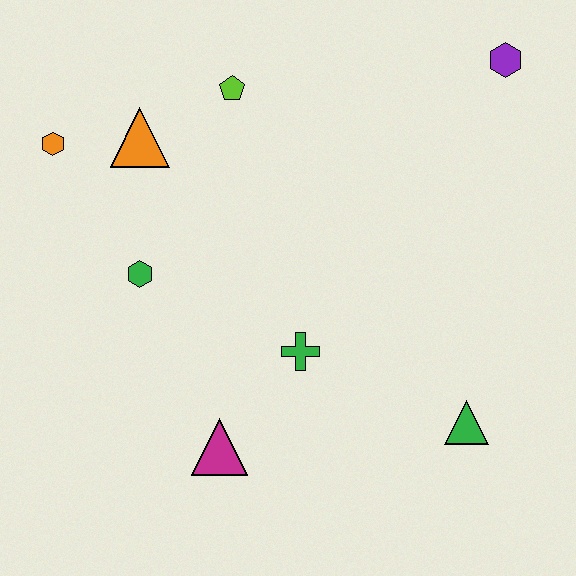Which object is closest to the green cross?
The magenta triangle is closest to the green cross.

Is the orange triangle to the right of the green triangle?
No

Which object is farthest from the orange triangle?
The green triangle is farthest from the orange triangle.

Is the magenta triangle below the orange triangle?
Yes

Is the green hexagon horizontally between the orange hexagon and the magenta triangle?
Yes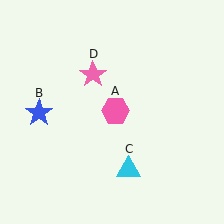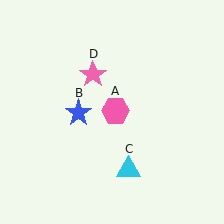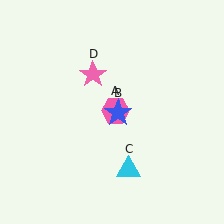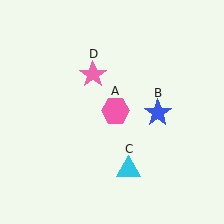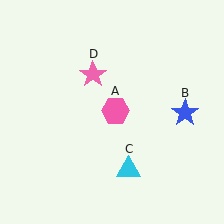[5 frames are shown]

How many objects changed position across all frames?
1 object changed position: blue star (object B).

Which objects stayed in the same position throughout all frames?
Pink hexagon (object A) and cyan triangle (object C) and pink star (object D) remained stationary.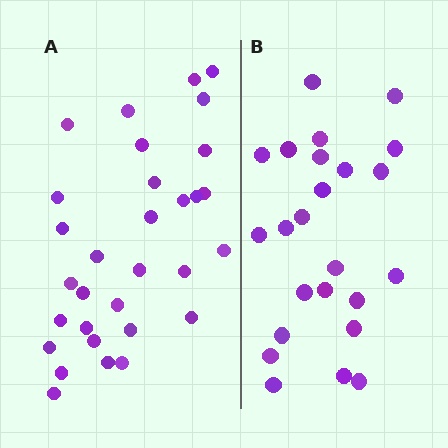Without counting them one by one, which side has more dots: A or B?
Region A (the left region) has more dots.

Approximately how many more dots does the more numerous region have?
Region A has roughly 8 or so more dots than region B.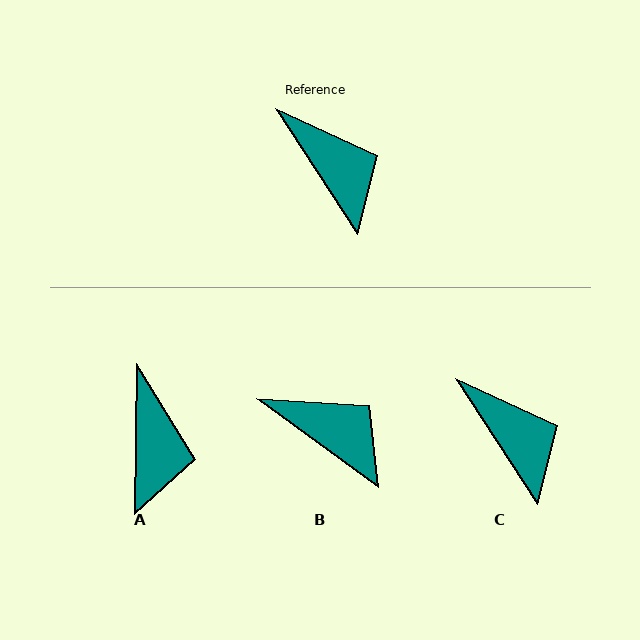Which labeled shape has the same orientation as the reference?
C.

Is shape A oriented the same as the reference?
No, it is off by about 34 degrees.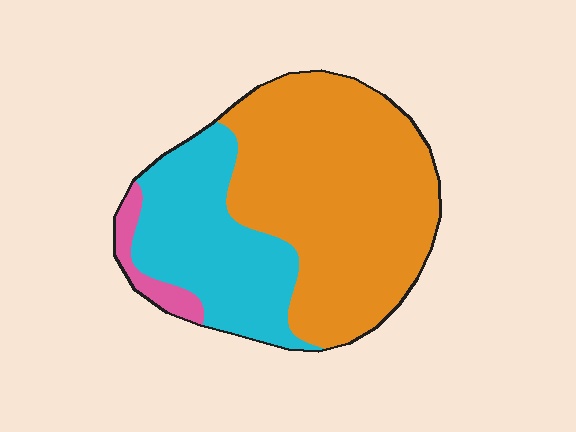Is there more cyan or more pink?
Cyan.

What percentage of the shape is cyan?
Cyan covers 32% of the shape.